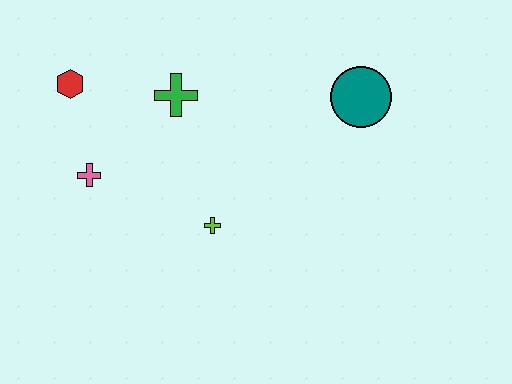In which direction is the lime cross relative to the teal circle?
The lime cross is to the left of the teal circle.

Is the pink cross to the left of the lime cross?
Yes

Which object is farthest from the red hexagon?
The teal circle is farthest from the red hexagon.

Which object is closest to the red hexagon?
The pink cross is closest to the red hexagon.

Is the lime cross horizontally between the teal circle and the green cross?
Yes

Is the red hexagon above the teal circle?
Yes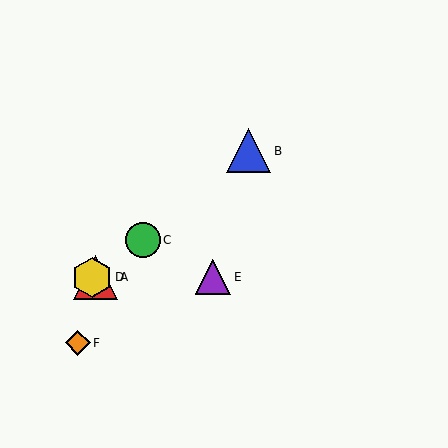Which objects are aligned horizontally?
Objects A, D, E are aligned horizontally.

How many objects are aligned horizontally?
3 objects (A, D, E) are aligned horizontally.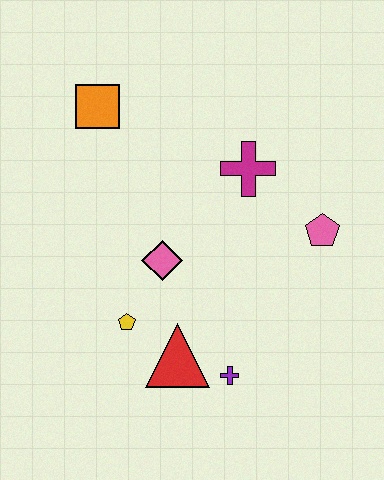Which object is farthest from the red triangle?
The orange square is farthest from the red triangle.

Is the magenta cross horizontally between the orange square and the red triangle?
No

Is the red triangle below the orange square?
Yes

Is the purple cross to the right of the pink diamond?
Yes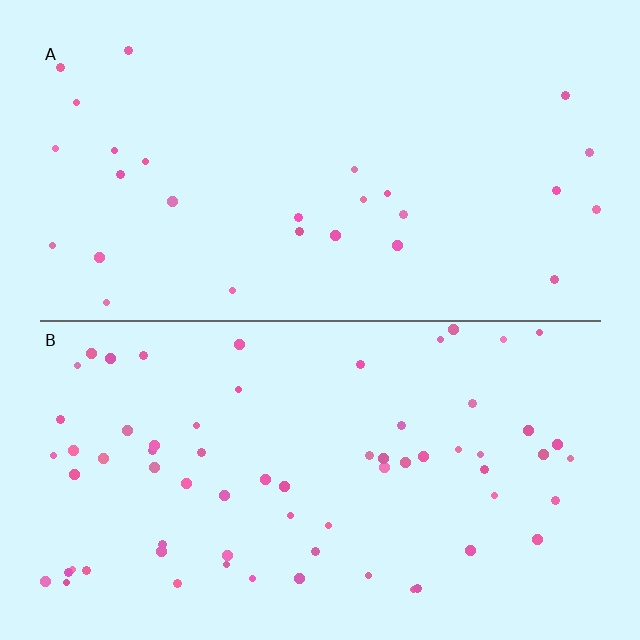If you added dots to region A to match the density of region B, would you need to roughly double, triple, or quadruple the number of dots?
Approximately double.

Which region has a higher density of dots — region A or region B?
B (the bottom).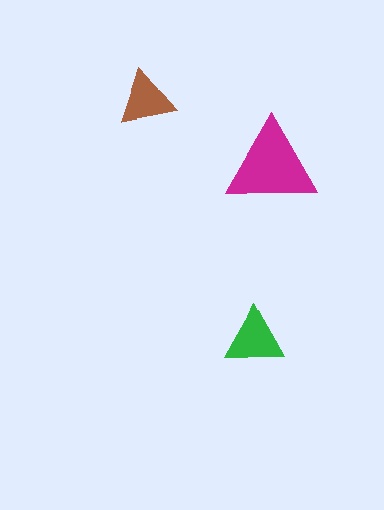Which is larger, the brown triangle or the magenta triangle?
The magenta one.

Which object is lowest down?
The green triangle is bottommost.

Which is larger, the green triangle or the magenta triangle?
The magenta one.